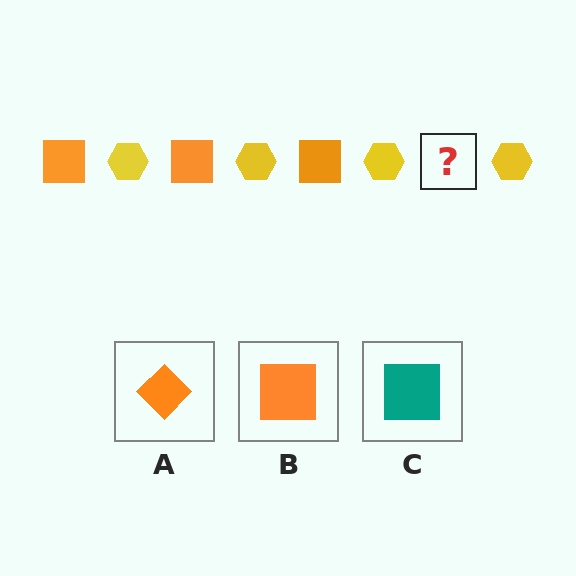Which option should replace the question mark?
Option B.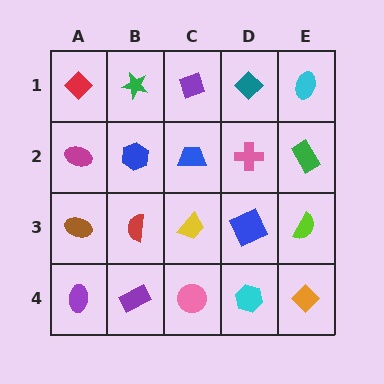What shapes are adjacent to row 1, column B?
A blue hexagon (row 2, column B), a red diamond (row 1, column A), a purple diamond (row 1, column C).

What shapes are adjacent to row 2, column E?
A cyan ellipse (row 1, column E), a lime semicircle (row 3, column E), a pink cross (row 2, column D).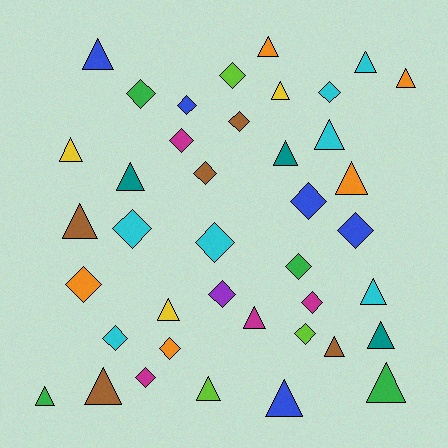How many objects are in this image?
There are 40 objects.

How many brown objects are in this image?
There are 5 brown objects.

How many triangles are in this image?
There are 21 triangles.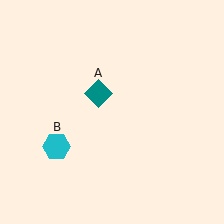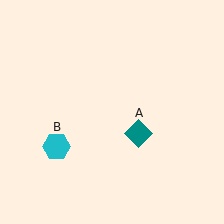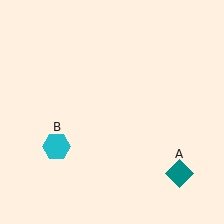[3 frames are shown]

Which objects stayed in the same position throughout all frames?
Cyan hexagon (object B) remained stationary.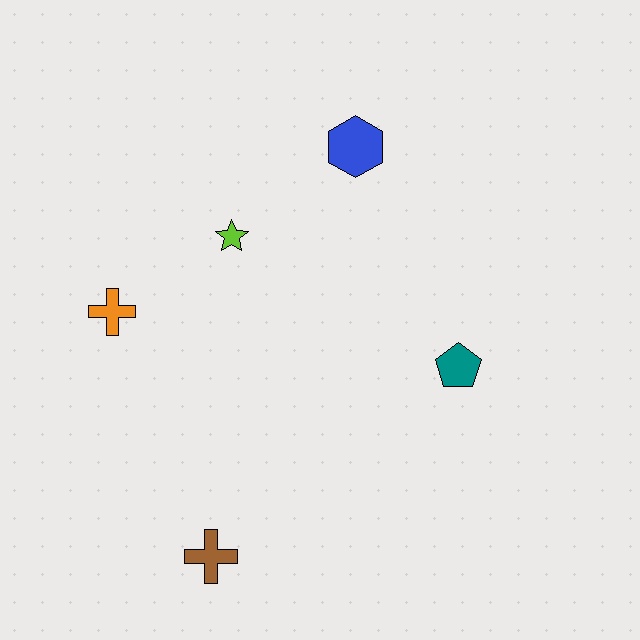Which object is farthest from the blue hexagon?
The brown cross is farthest from the blue hexagon.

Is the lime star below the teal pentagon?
No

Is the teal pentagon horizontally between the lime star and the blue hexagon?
No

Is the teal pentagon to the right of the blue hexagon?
Yes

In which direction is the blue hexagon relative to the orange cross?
The blue hexagon is to the right of the orange cross.